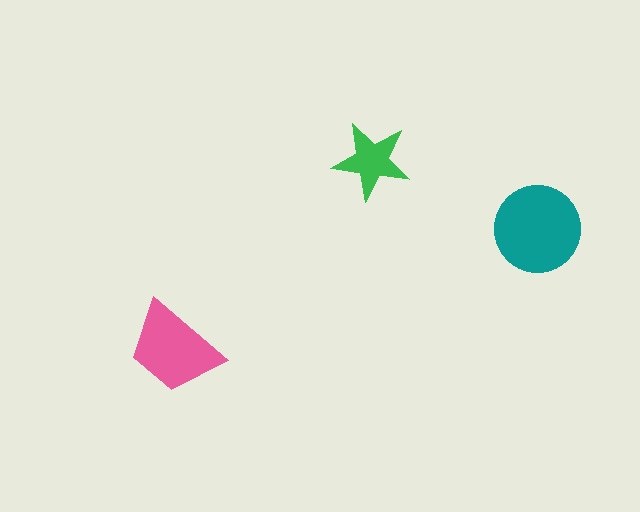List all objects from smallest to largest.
The green star, the pink trapezoid, the teal circle.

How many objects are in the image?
There are 3 objects in the image.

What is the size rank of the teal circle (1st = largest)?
1st.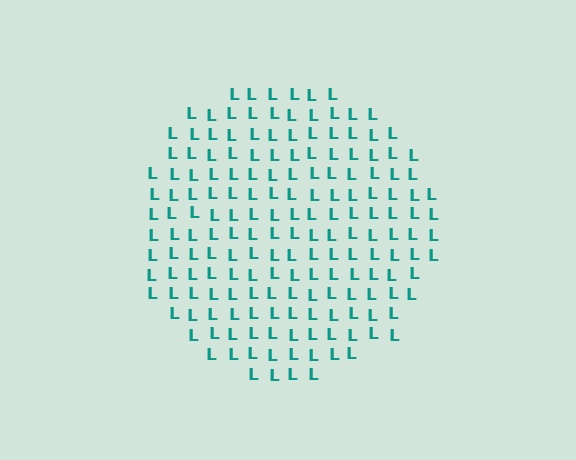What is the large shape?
The large shape is a circle.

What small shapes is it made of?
It is made of small letter L's.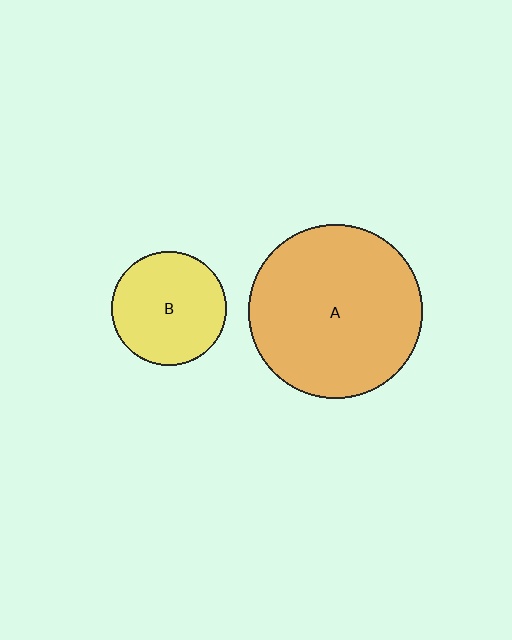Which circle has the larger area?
Circle A (orange).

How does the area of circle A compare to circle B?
Approximately 2.3 times.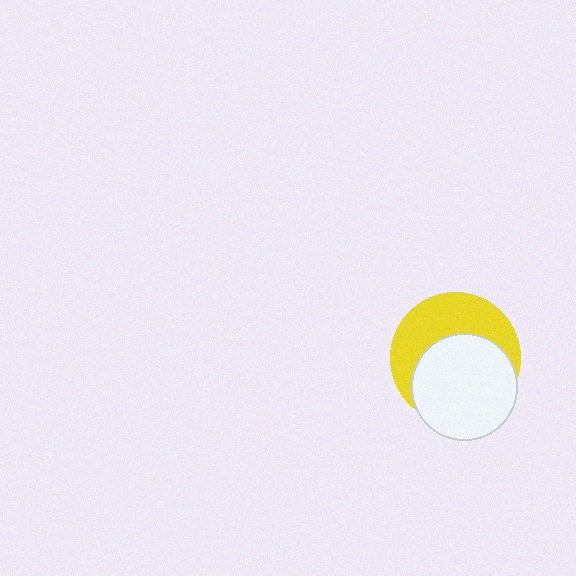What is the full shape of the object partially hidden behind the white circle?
The partially hidden object is a yellow circle.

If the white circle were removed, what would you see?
You would see the complete yellow circle.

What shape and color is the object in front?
The object in front is a white circle.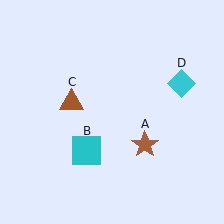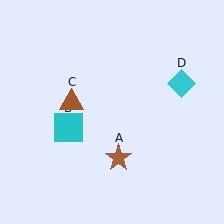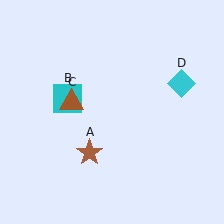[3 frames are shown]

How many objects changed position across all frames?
2 objects changed position: brown star (object A), cyan square (object B).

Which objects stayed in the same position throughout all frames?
Brown triangle (object C) and cyan diamond (object D) remained stationary.